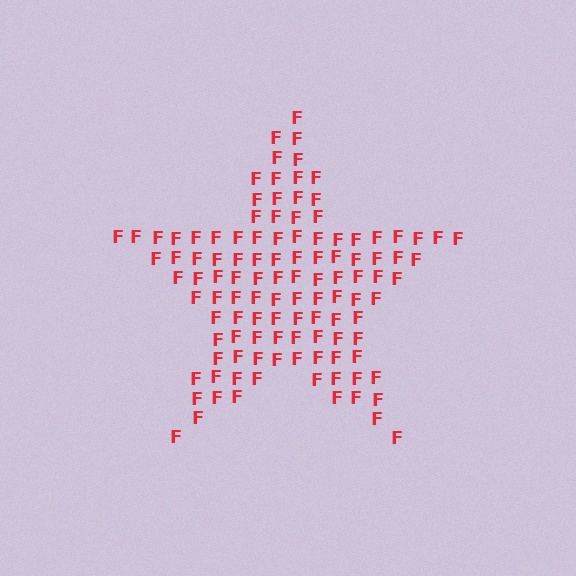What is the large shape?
The large shape is a star.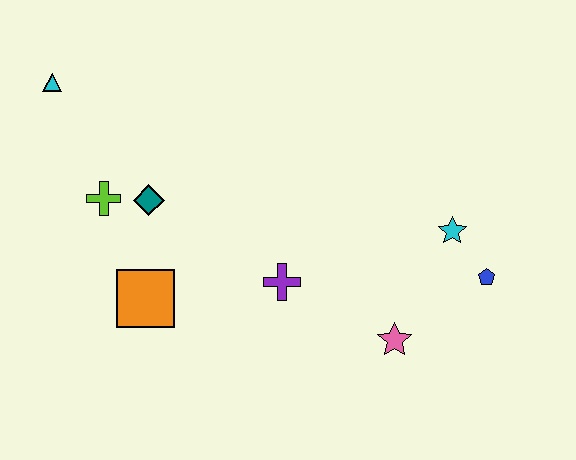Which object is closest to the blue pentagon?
The cyan star is closest to the blue pentagon.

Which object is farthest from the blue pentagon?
The cyan triangle is farthest from the blue pentagon.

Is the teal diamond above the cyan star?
Yes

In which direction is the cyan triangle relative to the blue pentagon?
The cyan triangle is to the left of the blue pentagon.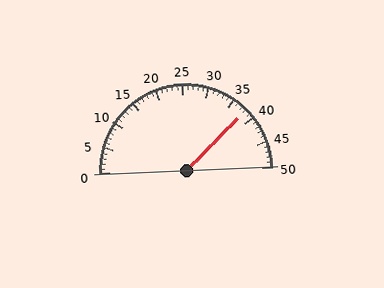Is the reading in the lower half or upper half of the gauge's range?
The reading is in the upper half of the range (0 to 50).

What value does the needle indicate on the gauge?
The needle indicates approximately 38.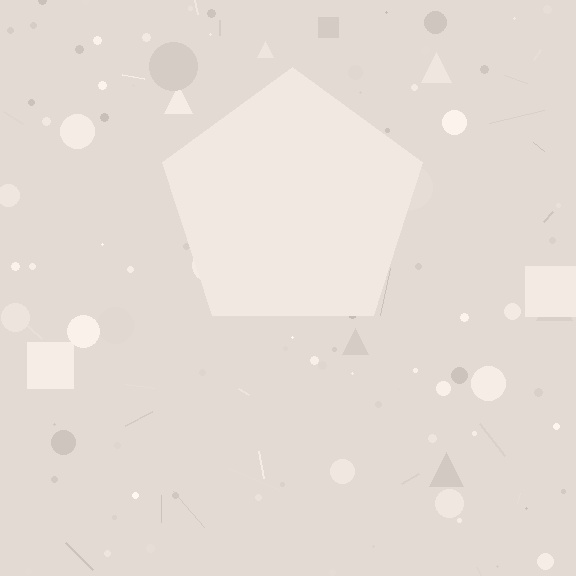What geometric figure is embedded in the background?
A pentagon is embedded in the background.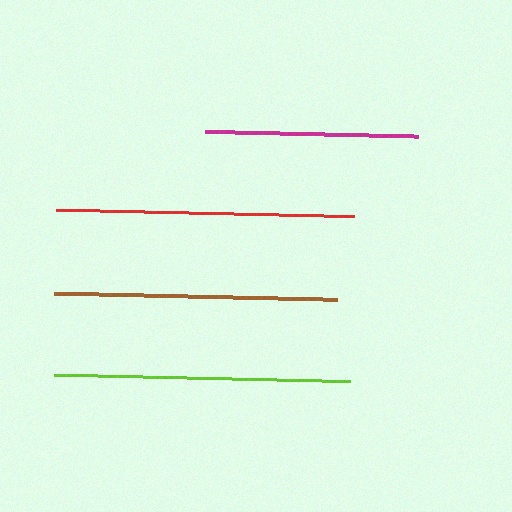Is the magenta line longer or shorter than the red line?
The red line is longer than the magenta line.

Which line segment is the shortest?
The magenta line is the shortest at approximately 214 pixels.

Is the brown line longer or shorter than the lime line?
The lime line is longer than the brown line.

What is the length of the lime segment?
The lime segment is approximately 295 pixels long.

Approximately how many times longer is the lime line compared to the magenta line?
The lime line is approximately 1.4 times the length of the magenta line.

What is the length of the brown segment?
The brown segment is approximately 282 pixels long.